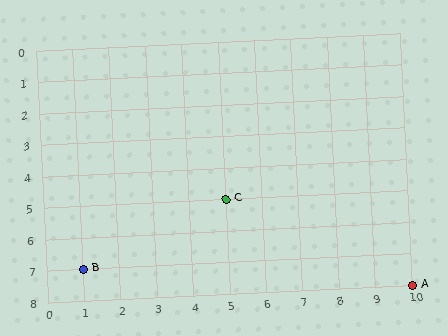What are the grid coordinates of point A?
Point A is at grid coordinates (10, 8).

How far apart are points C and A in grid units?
Points C and A are 5 columns and 3 rows apart (about 5.8 grid units diagonally).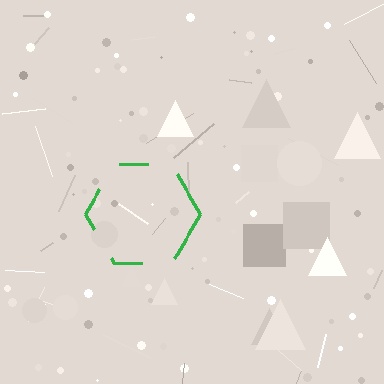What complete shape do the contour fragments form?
The contour fragments form a hexagon.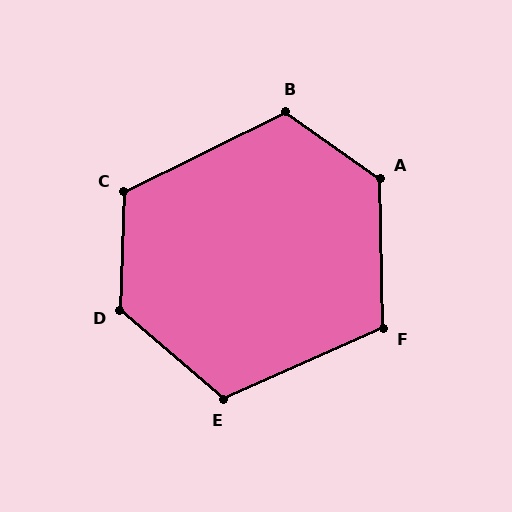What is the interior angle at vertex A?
Approximately 126 degrees (obtuse).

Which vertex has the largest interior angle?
D, at approximately 129 degrees.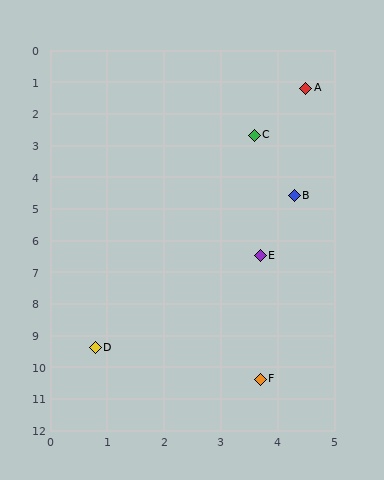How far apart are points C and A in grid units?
Points C and A are about 1.7 grid units apart.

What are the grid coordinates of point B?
Point B is at approximately (4.3, 4.6).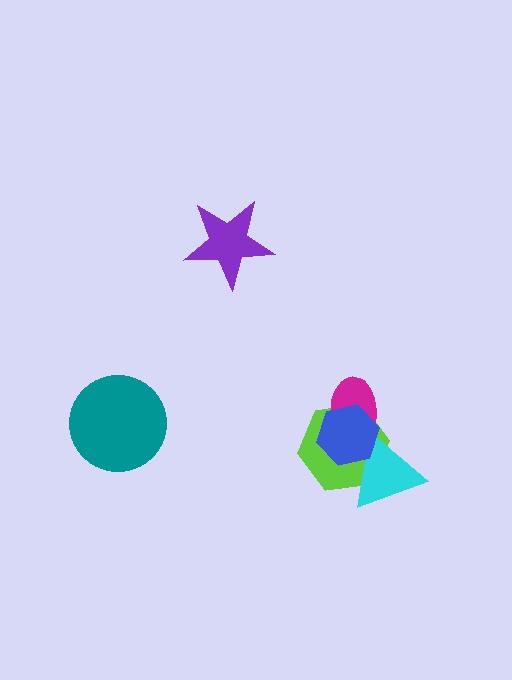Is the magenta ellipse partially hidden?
Yes, it is partially covered by another shape.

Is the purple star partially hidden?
No, no other shape covers it.